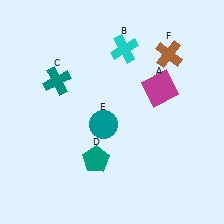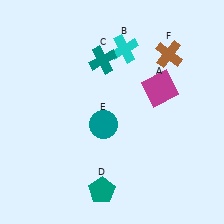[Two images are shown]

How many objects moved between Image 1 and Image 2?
2 objects moved between the two images.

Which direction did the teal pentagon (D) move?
The teal pentagon (D) moved down.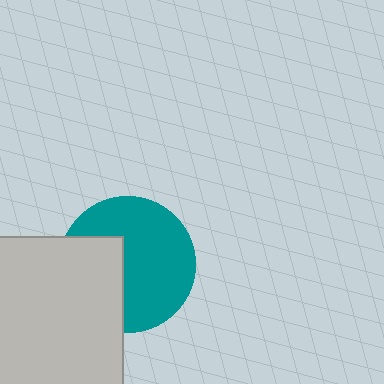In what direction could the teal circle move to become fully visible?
The teal circle could move right. That would shift it out from behind the light gray square entirely.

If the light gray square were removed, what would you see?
You would see the complete teal circle.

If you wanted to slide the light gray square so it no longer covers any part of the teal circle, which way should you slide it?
Slide it left — that is the most direct way to separate the two shapes.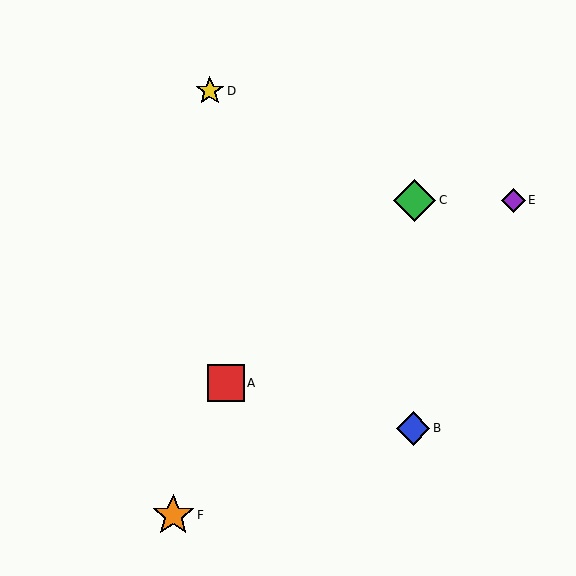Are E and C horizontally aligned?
Yes, both are at y≈200.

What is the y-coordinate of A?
Object A is at y≈383.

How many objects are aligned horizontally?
2 objects (C, E) are aligned horizontally.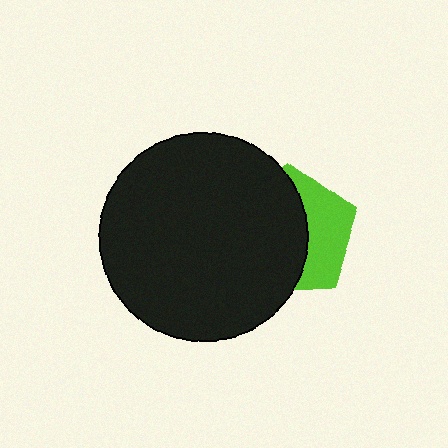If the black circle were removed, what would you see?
You would see the complete lime pentagon.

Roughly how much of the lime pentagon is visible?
A small part of it is visible (roughly 39%).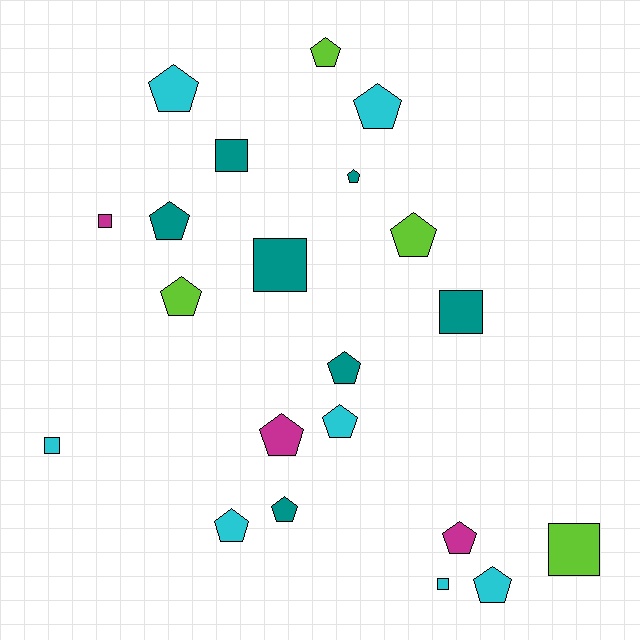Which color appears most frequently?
Cyan, with 7 objects.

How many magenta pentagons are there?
There are 2 magenta pentagons.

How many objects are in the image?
There are 21 objects.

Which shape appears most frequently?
Pentagon, with 14 objects.